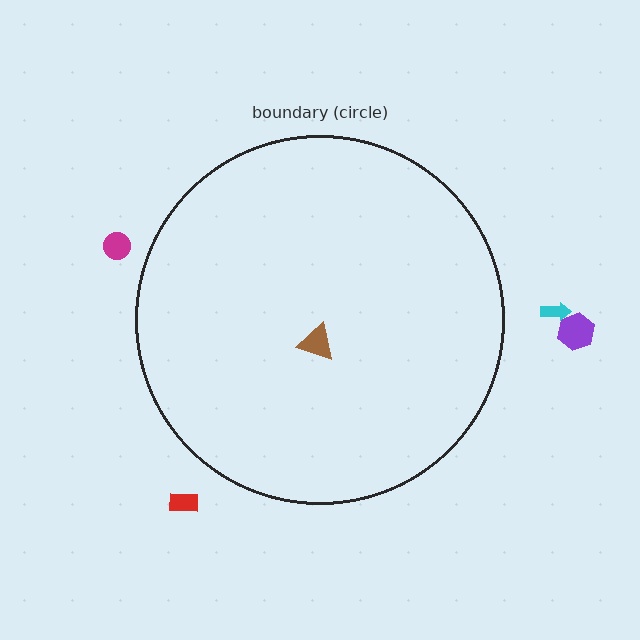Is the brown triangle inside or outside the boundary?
Inside.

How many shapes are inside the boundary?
1 inside, 4 outside.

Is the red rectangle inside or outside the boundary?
Outside.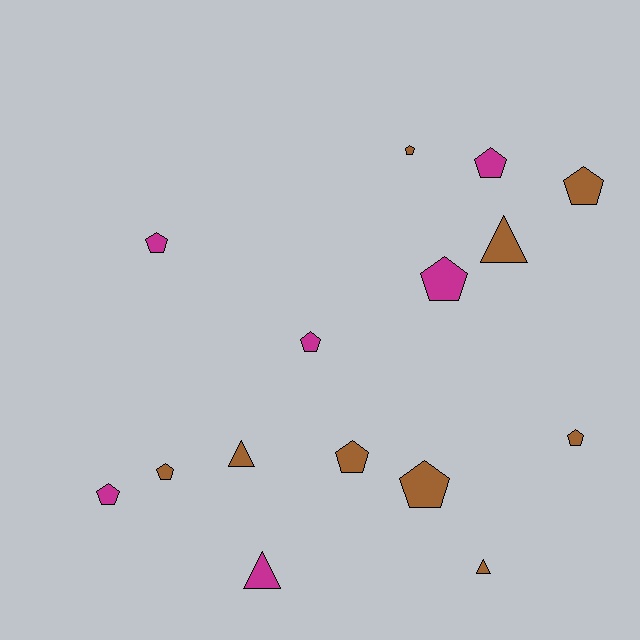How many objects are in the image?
There are 15 objects.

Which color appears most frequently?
Brown, with 9 objects.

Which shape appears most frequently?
Pentagon, with 11 objects.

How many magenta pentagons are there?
There are 5 magenta pentagons.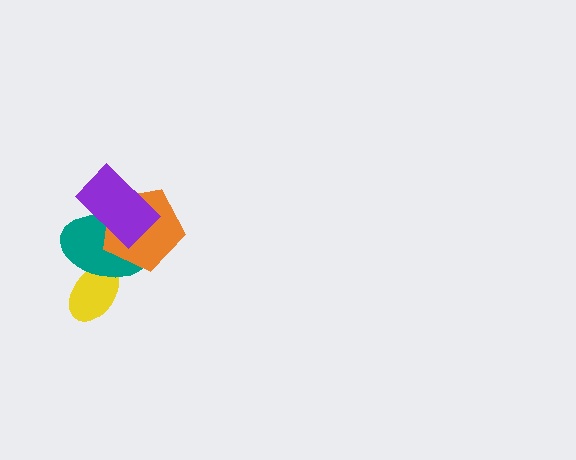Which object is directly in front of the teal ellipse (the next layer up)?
The orange pentagon is directly in front of the teal ellipse.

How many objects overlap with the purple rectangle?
2 objects overlap with the purple rectangle.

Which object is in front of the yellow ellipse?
The teal ellipse is in front of the yellow ellipse.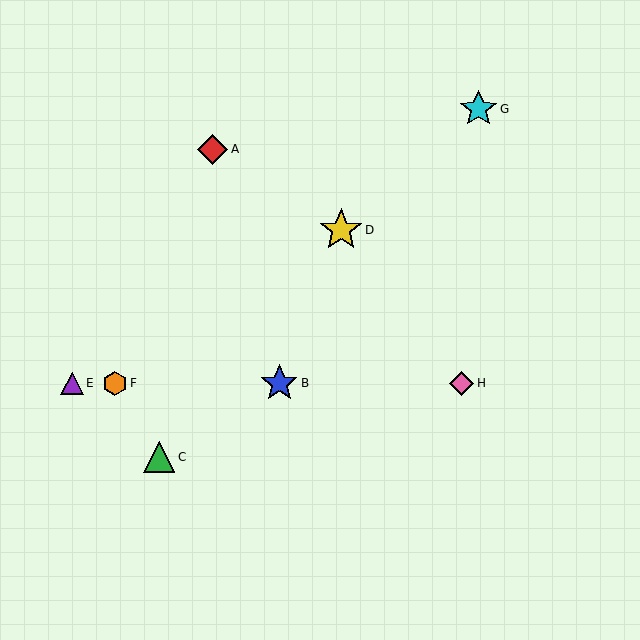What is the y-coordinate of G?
Object G is at y≈109.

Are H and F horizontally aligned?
Yes, both are at y≈383.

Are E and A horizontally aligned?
No, E is at y≈383 and A is at y≈149.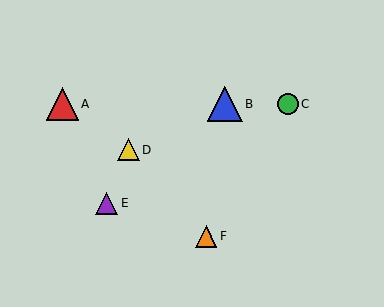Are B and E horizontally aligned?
No, B is at y≈104 and E is at y≈203.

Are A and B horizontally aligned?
Yes, both are at y≈104.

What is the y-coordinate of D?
Object D is at y≈150.